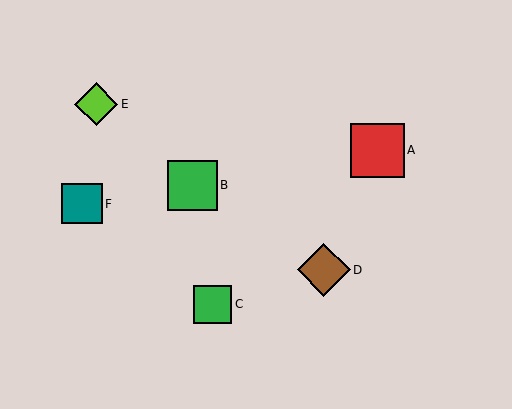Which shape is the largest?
The red square (labeled A) is the largest.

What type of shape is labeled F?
Shape F is a teal square.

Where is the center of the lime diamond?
The center of the lime diamond is at (96, 104).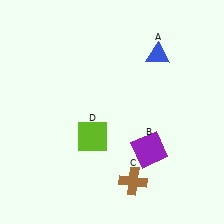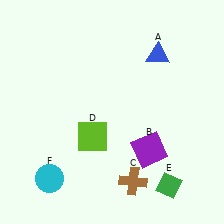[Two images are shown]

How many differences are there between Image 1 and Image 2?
There are 2 differences between the two images.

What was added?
A green diamond (E), a cyan circle (F) were added in Image 2.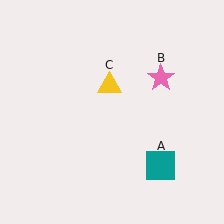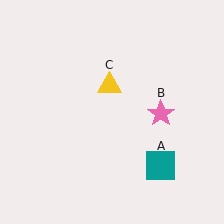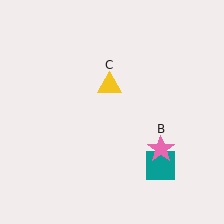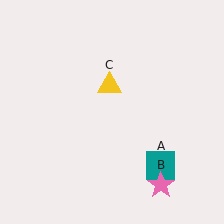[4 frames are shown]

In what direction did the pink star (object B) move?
The pink star (object B) moved down.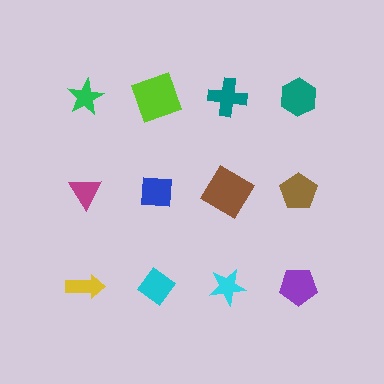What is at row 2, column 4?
A brown pentagon.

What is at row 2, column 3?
A brown diamond.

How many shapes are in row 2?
4 shapes.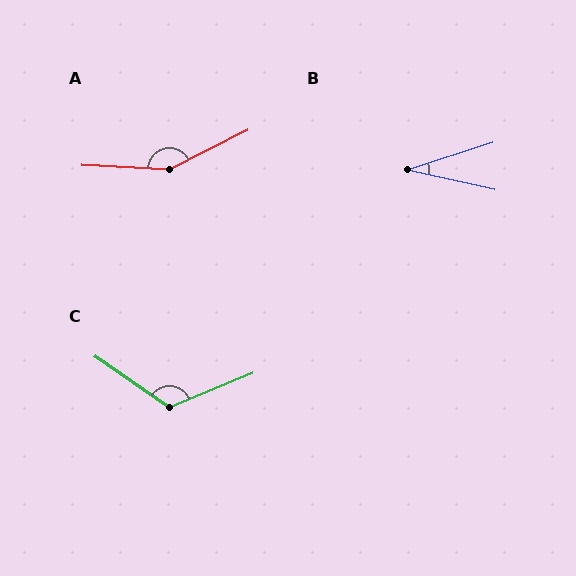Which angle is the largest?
A, at approximately 150 degrees.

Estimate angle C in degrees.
Approximately 123 degrees.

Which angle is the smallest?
B, at approximately 30 degrees.